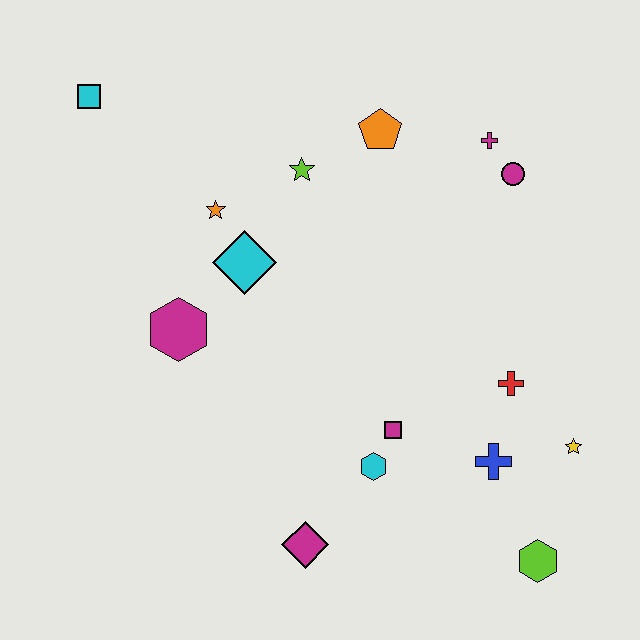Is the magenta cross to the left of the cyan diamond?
No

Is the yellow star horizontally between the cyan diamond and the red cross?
No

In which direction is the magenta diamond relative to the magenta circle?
The magenta diamond is below the magenta circle.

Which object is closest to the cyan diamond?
The orange star is closest to the cyan diamond.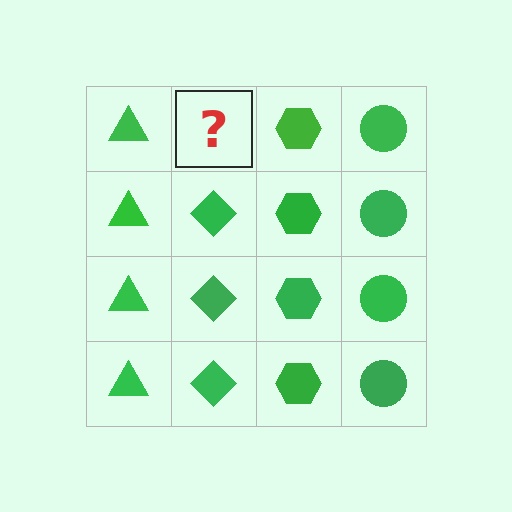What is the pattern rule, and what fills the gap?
The rule is that each column has a consistent shape. The gap should be filled with a green diamond.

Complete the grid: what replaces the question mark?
The question mark should be replaced with a green diamond.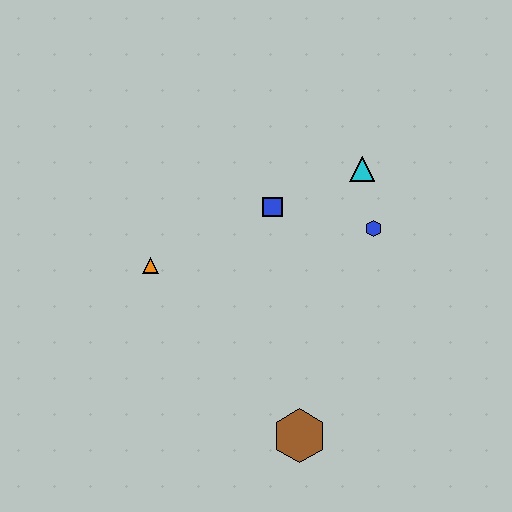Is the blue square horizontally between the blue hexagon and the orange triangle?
Yes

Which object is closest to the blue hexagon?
The cyan triangle is closest to the blue hexagon.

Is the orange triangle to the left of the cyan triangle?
Yes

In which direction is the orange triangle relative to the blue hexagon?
The orange triangle is to the left of the blue hexagon.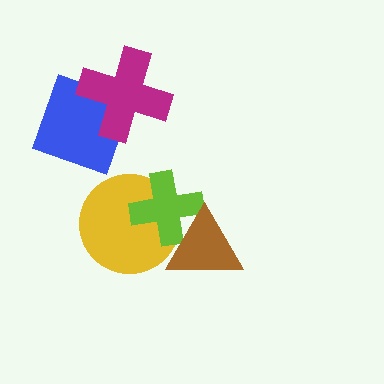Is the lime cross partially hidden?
Yes, it is partially covered by another shape.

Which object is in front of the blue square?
The magenta cross is in front of the blue square.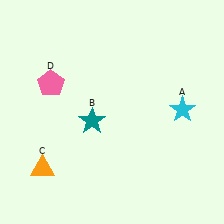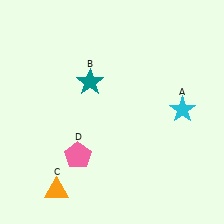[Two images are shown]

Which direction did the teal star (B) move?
The teal star (B) moved up.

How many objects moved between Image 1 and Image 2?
3 objects moved between the two images.